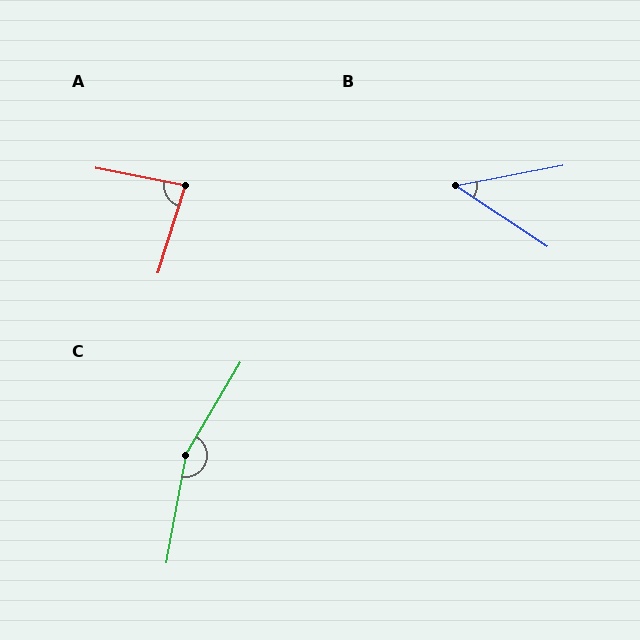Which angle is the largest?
C, at approximately 159 degrees.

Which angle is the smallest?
B, at approximately 45 degrees.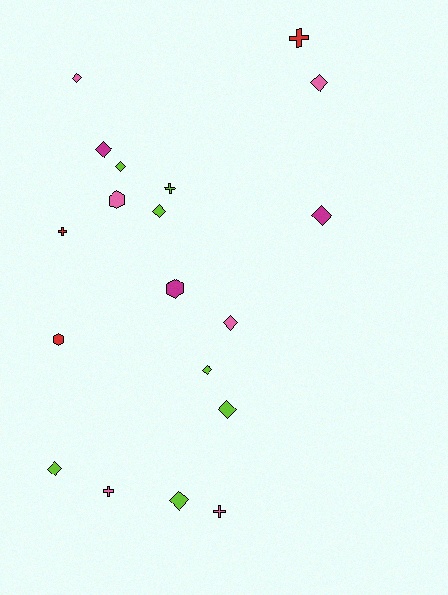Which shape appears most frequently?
Diamond, with 11 objects.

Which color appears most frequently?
Lime, with 7 objects.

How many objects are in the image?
There are 19 objects.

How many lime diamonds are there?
There are 6 lime diamonds.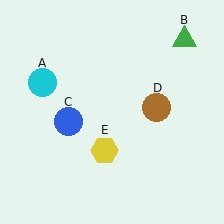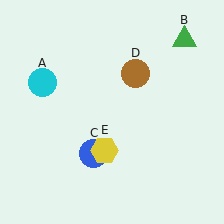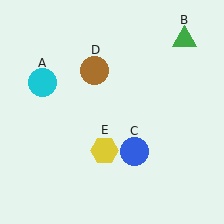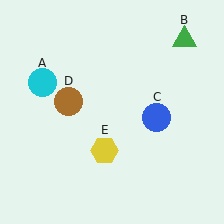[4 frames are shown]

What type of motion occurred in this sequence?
The blue circle (object C), brown circle (object D) rotated counterclockwise around the center of the scene.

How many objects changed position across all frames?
2 objects changed position: blue circle (object C), brown circle (object D).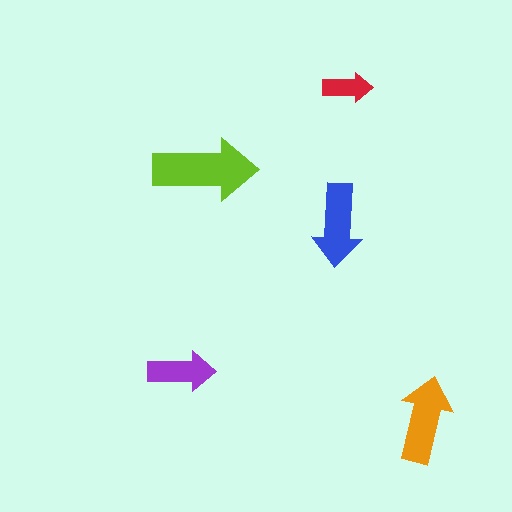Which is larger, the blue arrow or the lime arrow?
The lime one.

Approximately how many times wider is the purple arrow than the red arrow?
About 1.5 times wider.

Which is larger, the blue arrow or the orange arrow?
The orange one.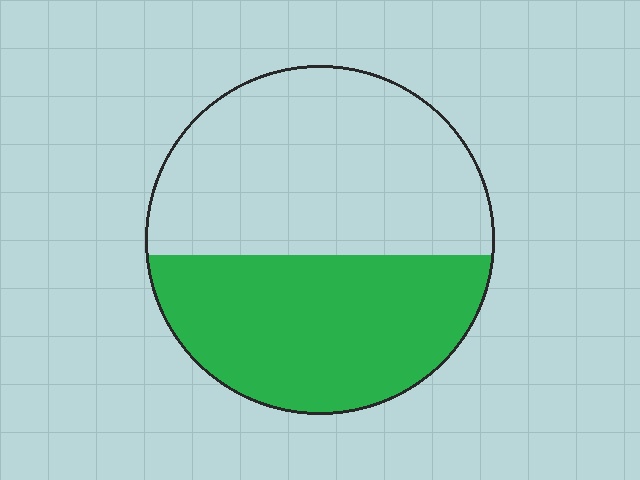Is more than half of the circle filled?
No.